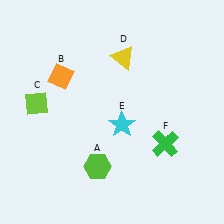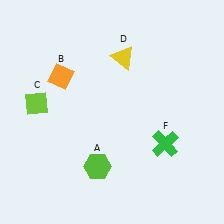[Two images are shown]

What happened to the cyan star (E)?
The cyan star (E) was removed in Image 2. It was in the bottom-right area of Image 1.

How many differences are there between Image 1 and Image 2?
There is 1 difference between the two images.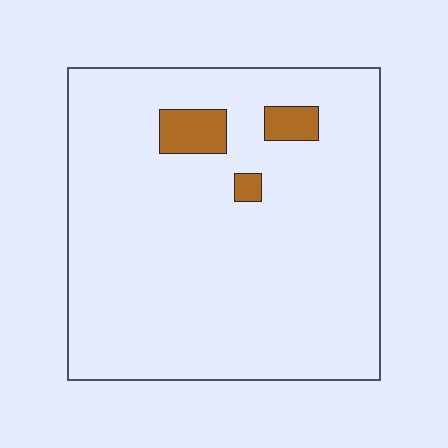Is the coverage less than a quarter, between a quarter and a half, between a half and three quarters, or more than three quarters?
Less than a quarter.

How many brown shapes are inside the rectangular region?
3.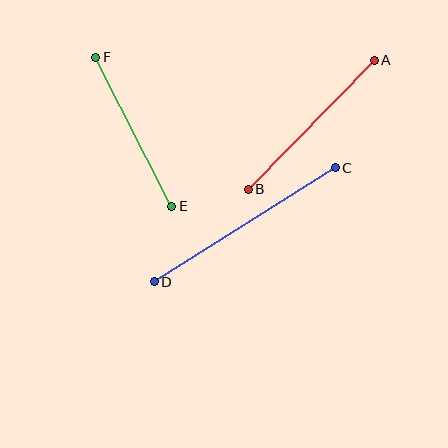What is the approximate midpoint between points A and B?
The midpoint is at approximately (311, 125) pixels.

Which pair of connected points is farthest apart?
Points C and D are farthest apart.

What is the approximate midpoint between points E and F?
The midpoint is at approximately (134, 132) pixels.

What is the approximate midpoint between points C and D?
The midpoint is at approximately (245, 225) pixels.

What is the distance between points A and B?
The distance is approximately 180 pixels.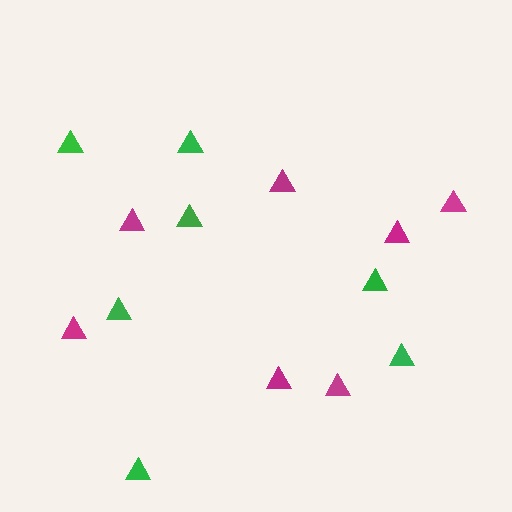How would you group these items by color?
There are 2 groups: one group of magenta triangles (7) and one group of green triangles (7).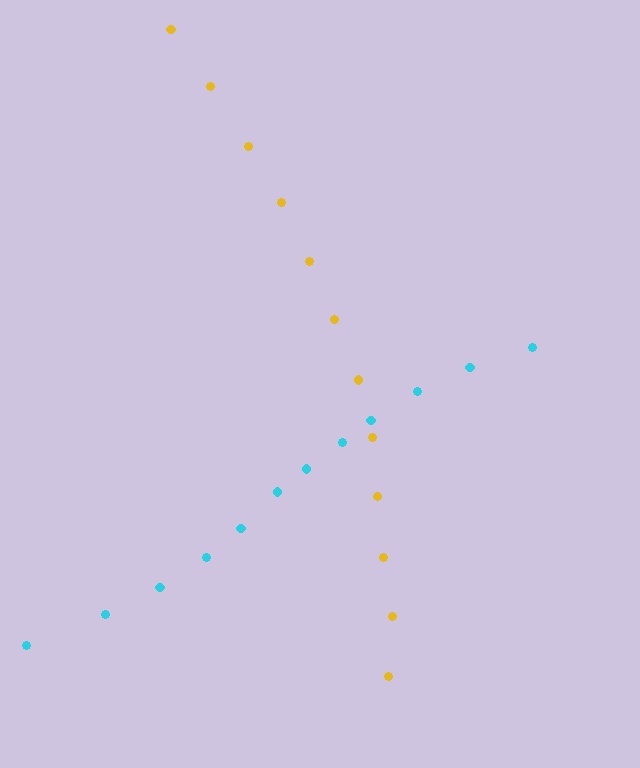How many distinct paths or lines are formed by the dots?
There are 2 distinct paths.